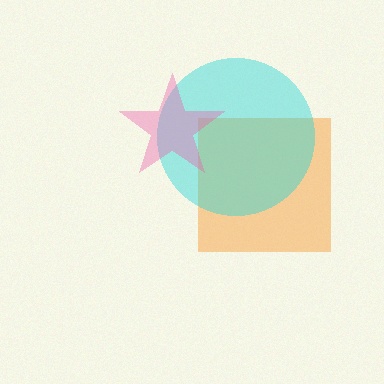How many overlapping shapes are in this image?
There are 3 overlapping shapes in the image.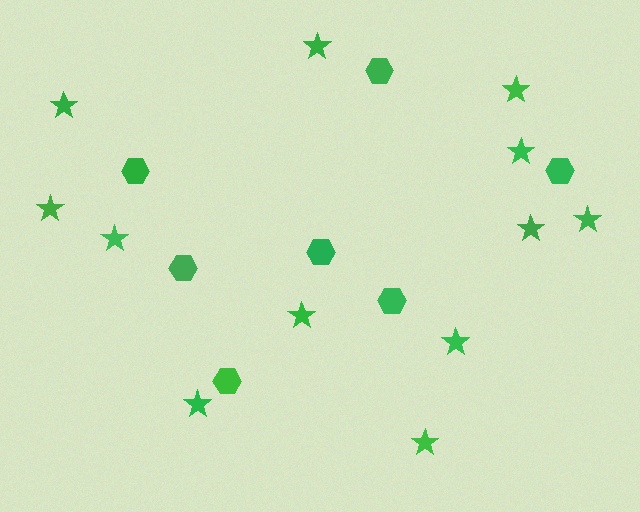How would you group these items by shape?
There are 2 groups: one group of stars (12) and one group of hexagons (7).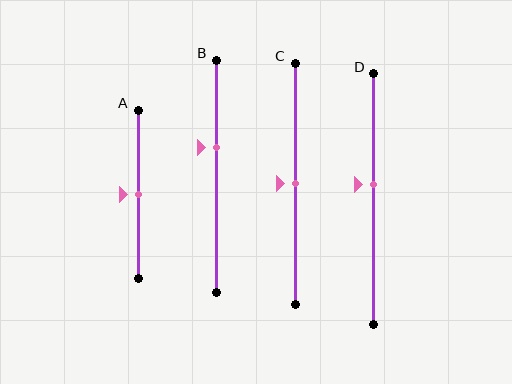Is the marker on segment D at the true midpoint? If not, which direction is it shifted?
No, the marker on segment D is shifted upward by about 6% of the segment length.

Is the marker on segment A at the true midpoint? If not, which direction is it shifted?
Yes, the marker on segment A is at the true midpoint.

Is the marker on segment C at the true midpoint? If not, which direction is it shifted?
Yes, the marker on segment C is at the true midpoint.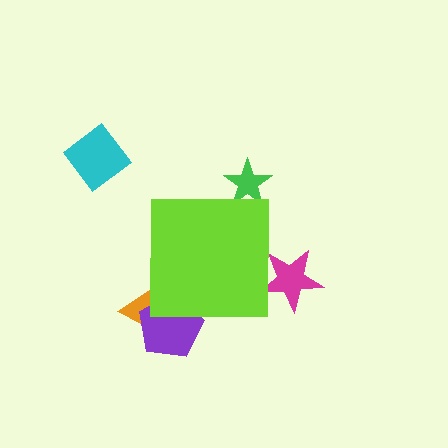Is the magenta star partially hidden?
Yes, the magenta star is partially hidden behind the lime square.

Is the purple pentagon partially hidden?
Yes, the purple pentagon is partially hidden behind the lime square.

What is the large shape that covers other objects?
A lime square.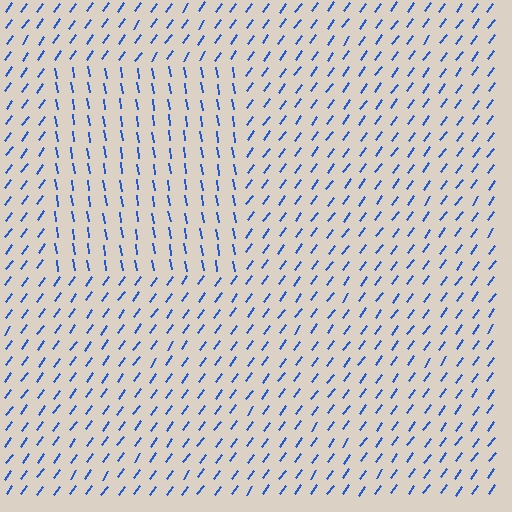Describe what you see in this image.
The image is filled with small blue line segments. A rectangle region in the image has lines oriented differently from the surrounding lines, creating a visible texture boundary.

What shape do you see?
I see a rectangle.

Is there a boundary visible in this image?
Yes, there is a texture boundary formed by a change in line orientation.